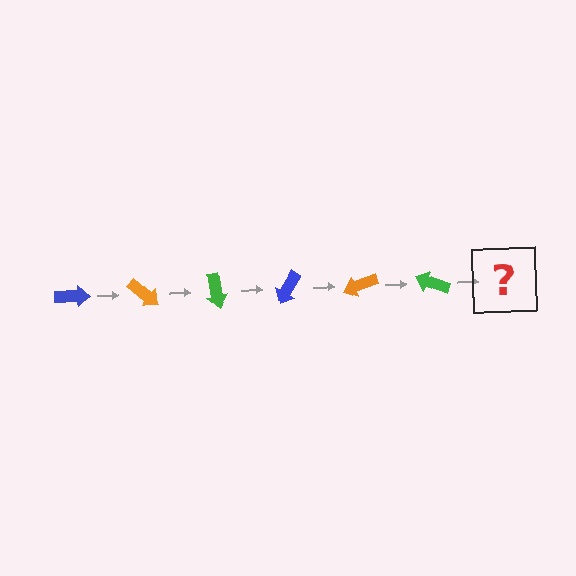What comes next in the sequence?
The next element should be a blue arrow, rotated 240 degrees from the start.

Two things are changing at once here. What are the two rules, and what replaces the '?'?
The two rules are that it rotates 40 degrees each step and the color cycles through blue, orange, and green. The '?' should be a blue arrow, rotated 240 degrees from the start.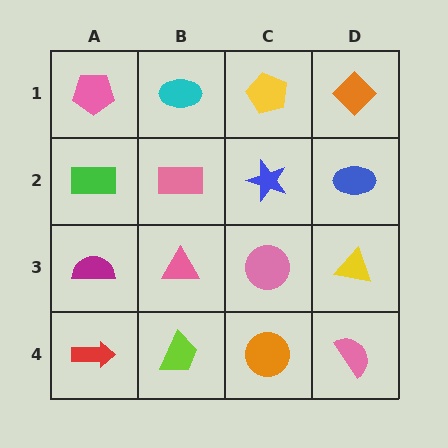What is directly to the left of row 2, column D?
A blue star.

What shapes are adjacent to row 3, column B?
A pink rectangle (row 2, column B), a lime trapezoid (row 4, column B), a magenta semicircle (row 3, column A), a pink circle (row 3, column C).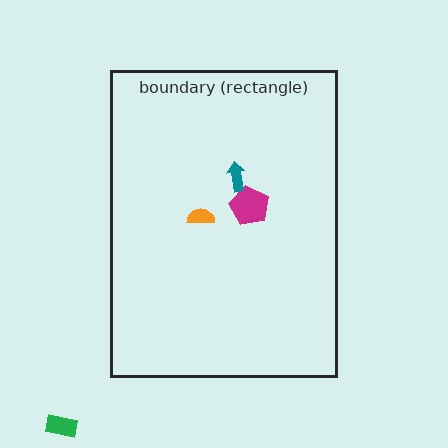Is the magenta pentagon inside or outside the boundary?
Inside.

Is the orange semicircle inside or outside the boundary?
Inside.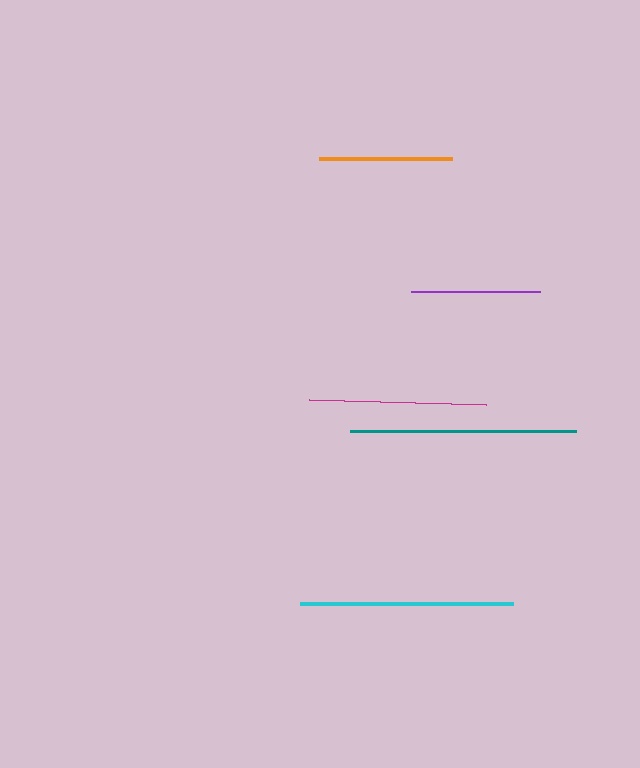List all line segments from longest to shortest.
From longest to shortest: teal, cyan, magenta, orange, purple.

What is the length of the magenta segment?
The magenta segment is approximately 177 pixels long.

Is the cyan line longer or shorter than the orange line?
The cyan line is longer than the orange line.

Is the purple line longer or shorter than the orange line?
The orange line is longer than the purple line.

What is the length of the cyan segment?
The cyan segment is approximately 214 pixels long.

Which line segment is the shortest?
The purple line is the shortest at approximately 129 pixels.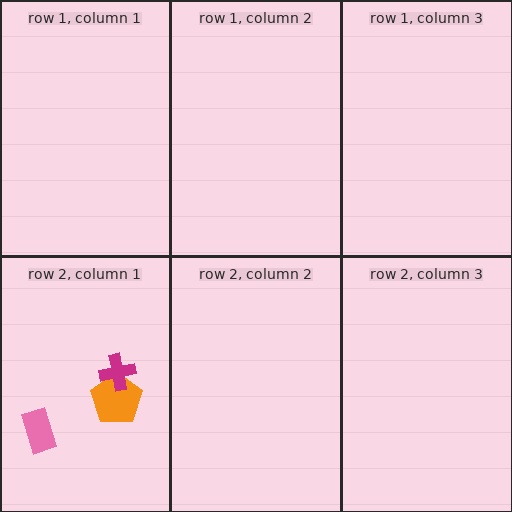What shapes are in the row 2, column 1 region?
The orange pentagon, the pink rectangle, the magenta cross.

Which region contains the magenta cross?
The row 2, column 1 region.